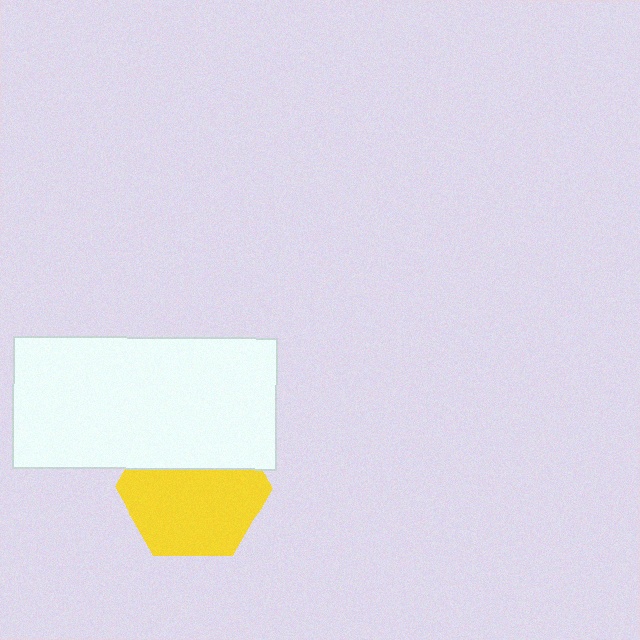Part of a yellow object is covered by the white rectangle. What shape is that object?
It is a hexagon.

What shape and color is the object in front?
The object in front is a white rectangle.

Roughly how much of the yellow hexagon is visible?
Most of it is visible (roughly 65%).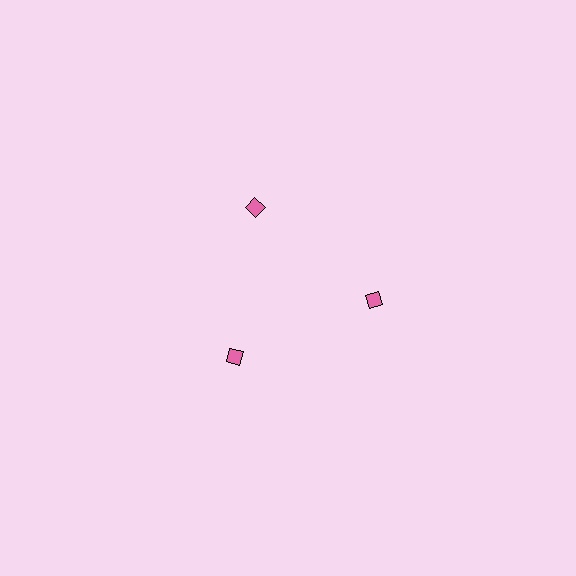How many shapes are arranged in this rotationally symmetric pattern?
There are 3 shapes, arranged in 3 groups of 1.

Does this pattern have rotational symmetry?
Yes, this pattern has 3-fold rotational symmetry. It looks the same after rotating 120 degrees around the center.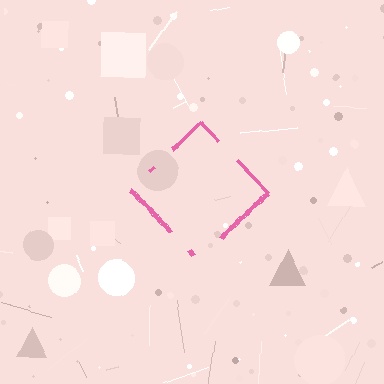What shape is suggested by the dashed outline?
The dashed outline suggests a diamond.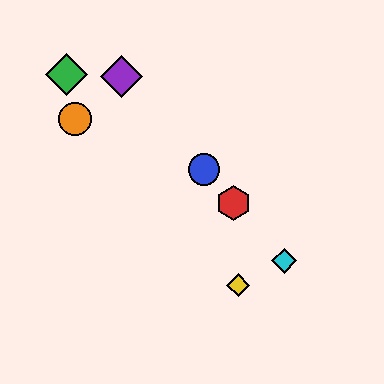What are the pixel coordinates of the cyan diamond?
The cyan diamond is at (284, 261).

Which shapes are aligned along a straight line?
The red hexagon, the blue circle, the purple diamond, the cyan diamond are aligned along a straight line.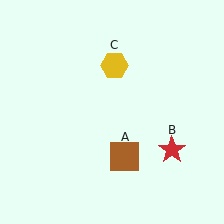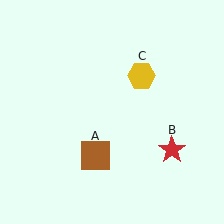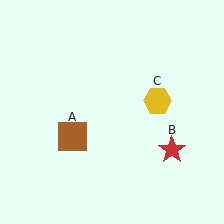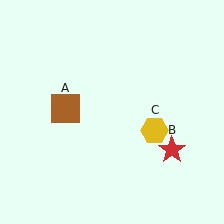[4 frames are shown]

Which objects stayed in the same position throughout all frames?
Red star (object B) remained stationary.